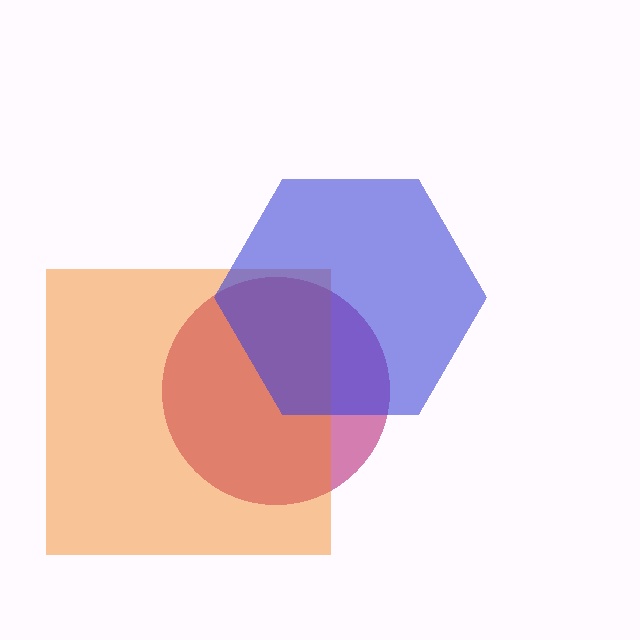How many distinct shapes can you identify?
There are 3 distinct shapes: a magenta circle, an orange square, a blue hexagon.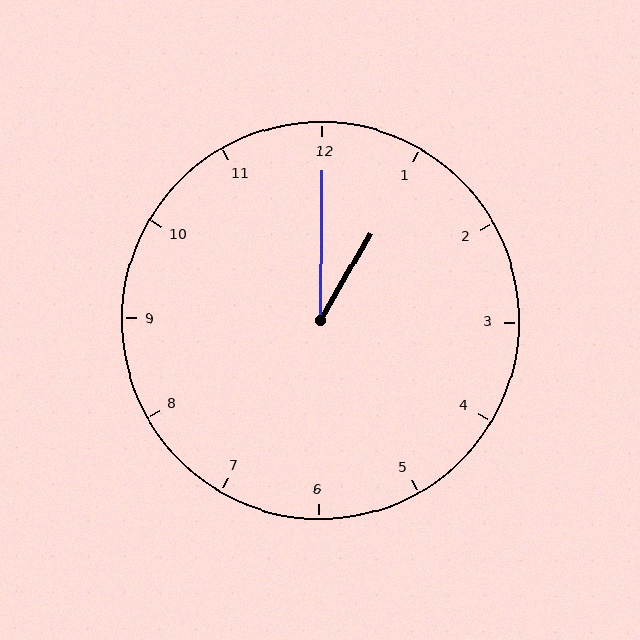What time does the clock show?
1:00.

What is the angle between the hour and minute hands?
Approximately 30 degrees.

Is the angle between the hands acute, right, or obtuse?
It is acute.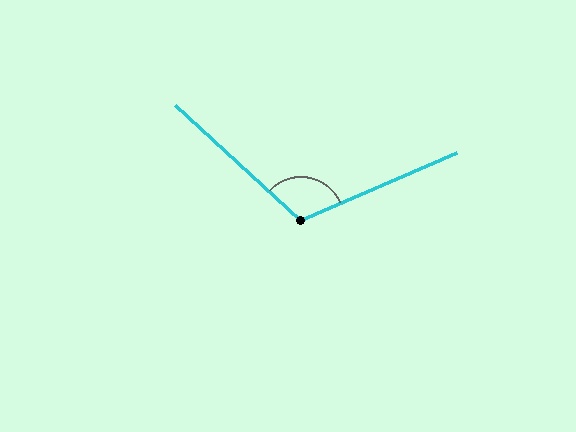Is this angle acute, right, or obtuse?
It is obtuse.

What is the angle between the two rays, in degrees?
Approximately 114 degrees.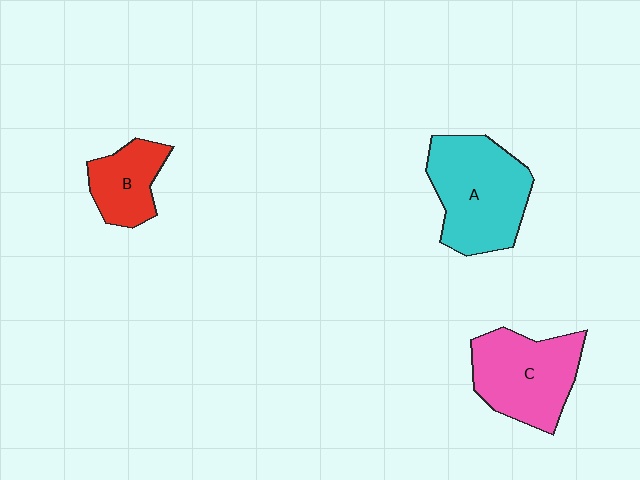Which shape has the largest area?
Shape A (cyan).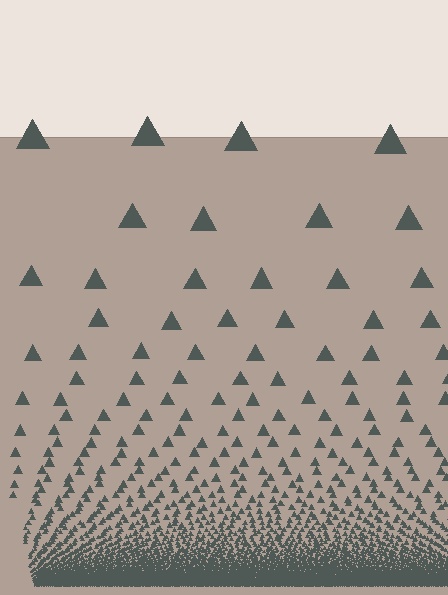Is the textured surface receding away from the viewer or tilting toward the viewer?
The surface appears to tilt toward the viewer. Texture elements get larger and sparser toward the top.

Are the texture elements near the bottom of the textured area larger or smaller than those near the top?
Smaller. The gradient is inverted — elements near the bottom are smaller and denser.